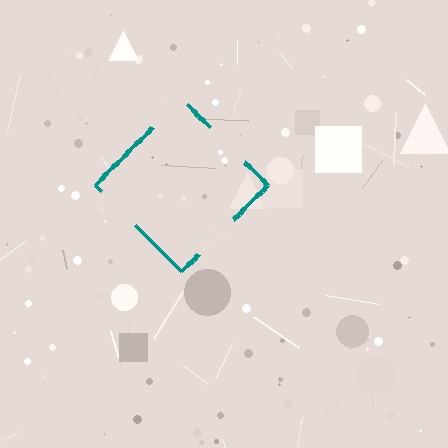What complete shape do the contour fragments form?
The contour fragments form a diamond.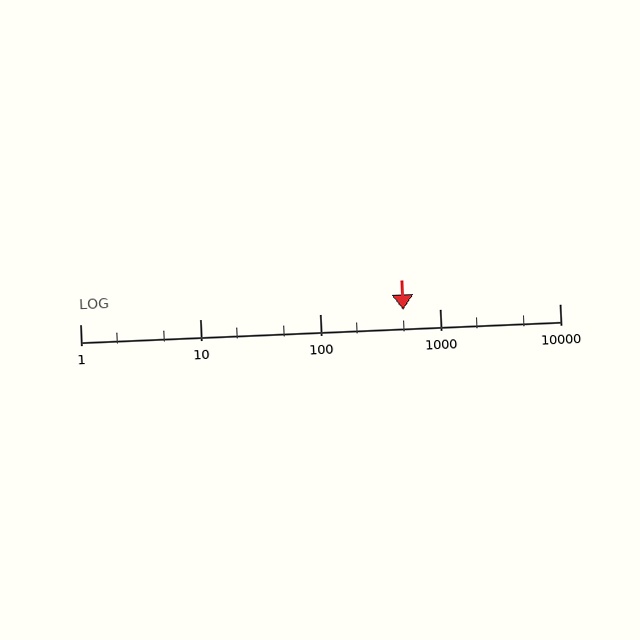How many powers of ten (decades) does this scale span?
The scale spans 4 decades, from 1 to 10000.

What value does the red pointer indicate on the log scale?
The pointer indicates approximately 500.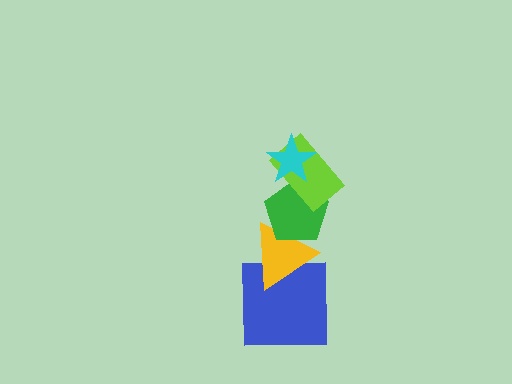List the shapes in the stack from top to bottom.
From top to bottom: the cyan star, the lime rectangle, the green pentagon, the yellow triangle, the blue square.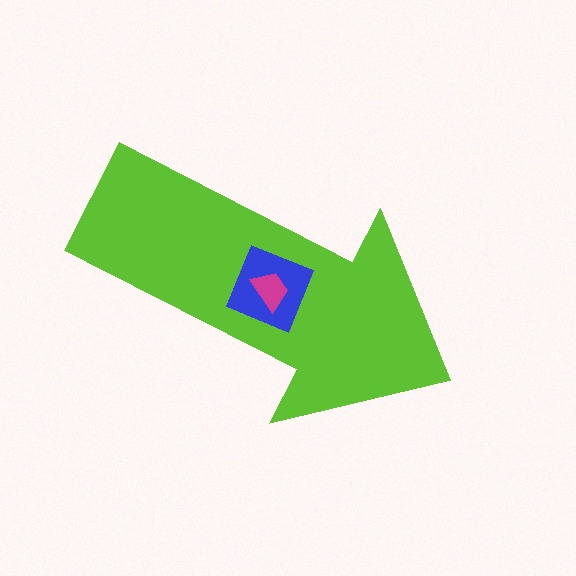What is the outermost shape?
The lime arrow.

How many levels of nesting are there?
3.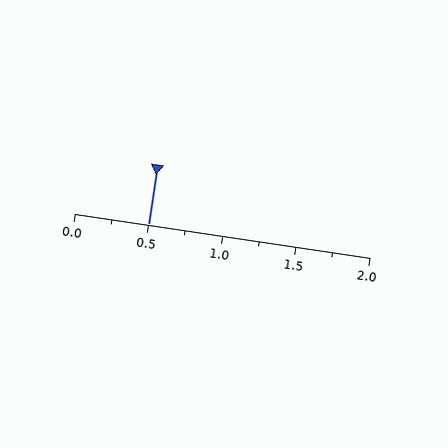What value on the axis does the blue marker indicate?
The marker indicates approximately 0.5.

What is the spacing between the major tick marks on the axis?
The major ticks are spaced 0.5 apart.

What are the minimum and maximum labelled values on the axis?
The axis runs from 0.0 to 2.0.